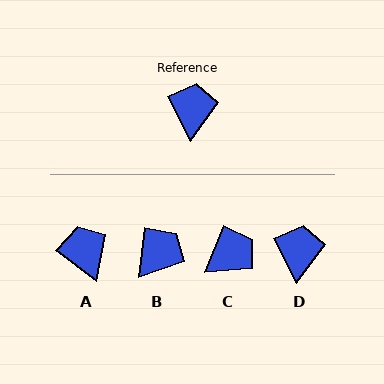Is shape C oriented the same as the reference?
No, it is off by about 49 degrees.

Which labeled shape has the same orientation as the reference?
D.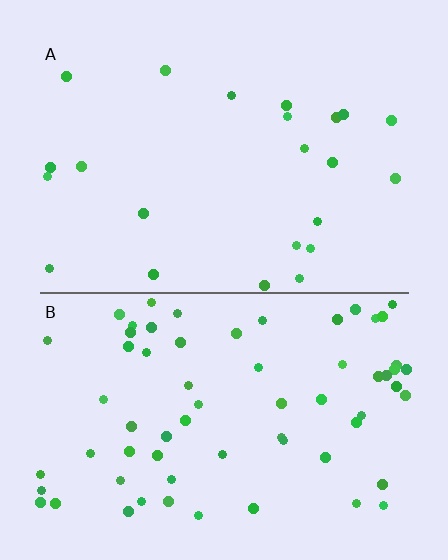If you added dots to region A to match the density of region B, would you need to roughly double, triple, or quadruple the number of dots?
Approximately triple.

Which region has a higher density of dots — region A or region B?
B (the bottom).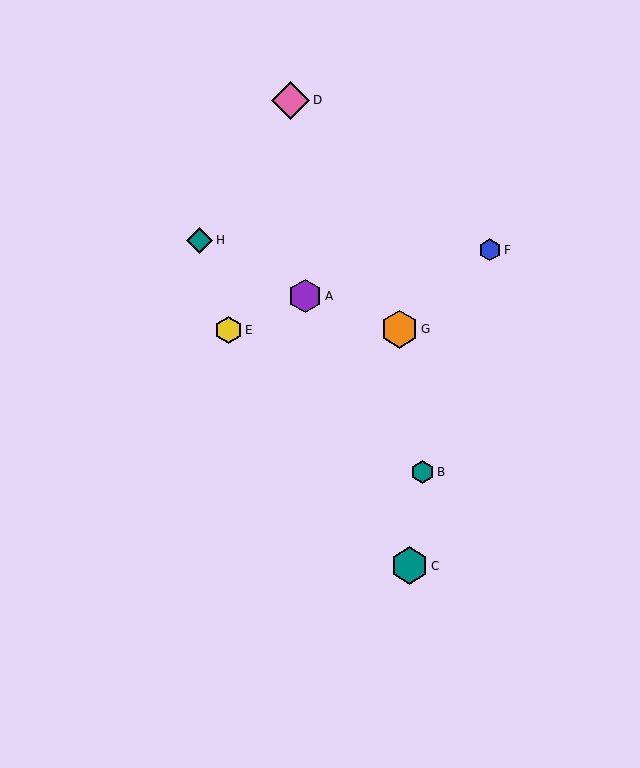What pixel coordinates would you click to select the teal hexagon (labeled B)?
Click at (422, 472) to select the teal hexagon B.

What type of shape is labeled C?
Shape C is a teal hexagon.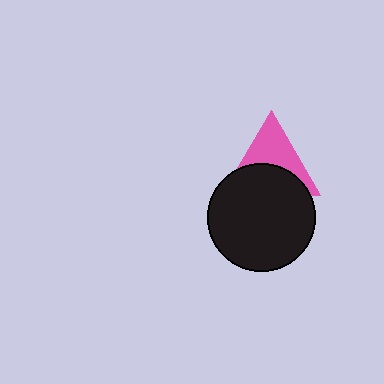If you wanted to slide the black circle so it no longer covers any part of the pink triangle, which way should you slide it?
Slide it down — that is the most direct way to separate the two shapes.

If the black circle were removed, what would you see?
You would see the complete pink triangle.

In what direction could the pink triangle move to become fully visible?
The pink triangle could move up. That would shift it out from behind the black circle entirely.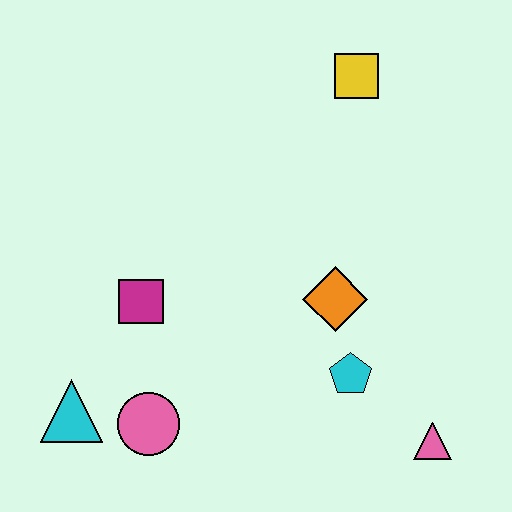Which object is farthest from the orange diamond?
The cyan triangle is farthest from the orange diamond.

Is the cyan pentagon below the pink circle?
No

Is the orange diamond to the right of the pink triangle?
No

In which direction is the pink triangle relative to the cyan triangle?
The pink triangle is to the right of the cyan triangle.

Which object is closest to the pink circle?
The cyan triangle is closest to the pink circle.